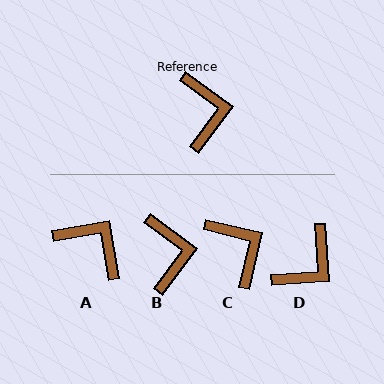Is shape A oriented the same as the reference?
No, it is off by about 46 degrees.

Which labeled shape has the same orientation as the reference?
B.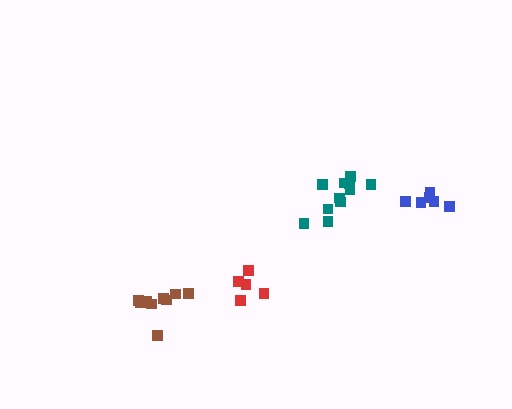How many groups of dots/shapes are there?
There are 4 groups.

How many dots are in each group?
Group 1: 11 dots, Group 2: 6 dots, Group 3: 5 dots, Group 4: 10 dots (32 total).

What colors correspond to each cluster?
The clusters are colored: teal, blue, red, brown.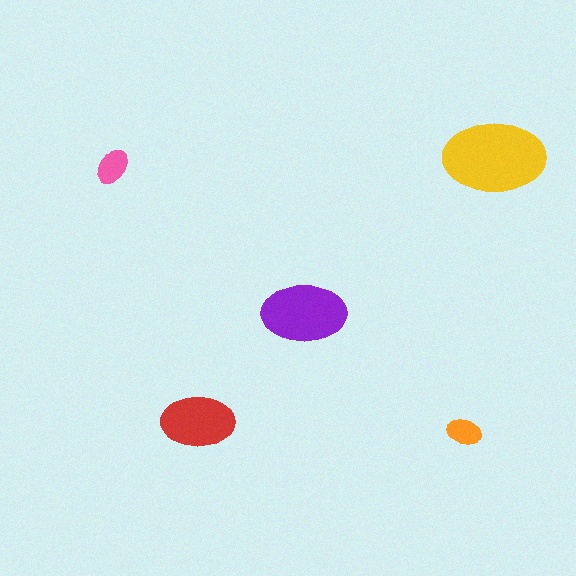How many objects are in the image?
There are 5 objects in the image.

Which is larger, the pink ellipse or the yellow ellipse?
The yellow one.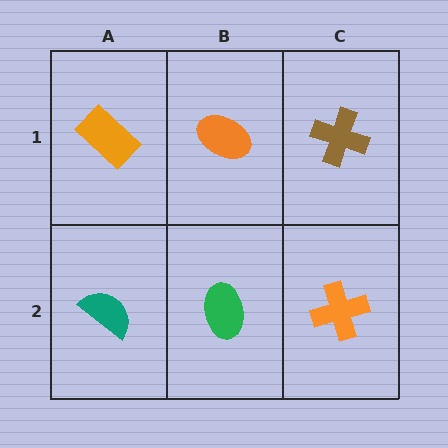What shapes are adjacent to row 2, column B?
An orange ellipse (row 1, column B), a teal semicircle (row 2, column A), an orange cross (row 2, column C).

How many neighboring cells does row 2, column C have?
2.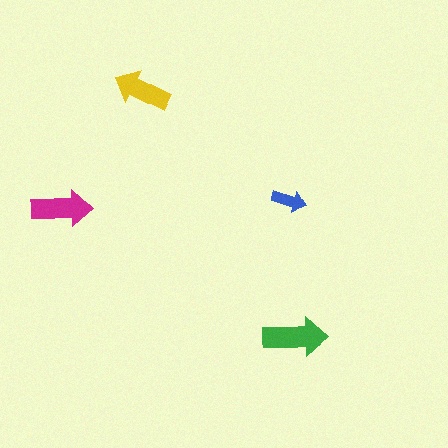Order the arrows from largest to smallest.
the green one, the magenta one, the yellow one, the blue one.